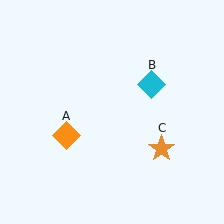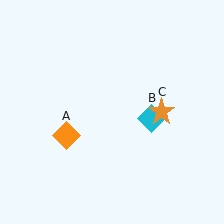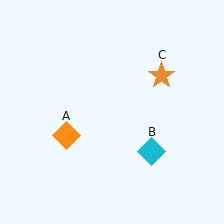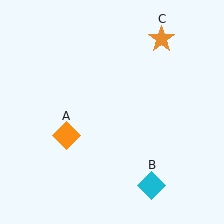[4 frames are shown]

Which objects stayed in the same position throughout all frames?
Orange diamond (object A) remained stationary.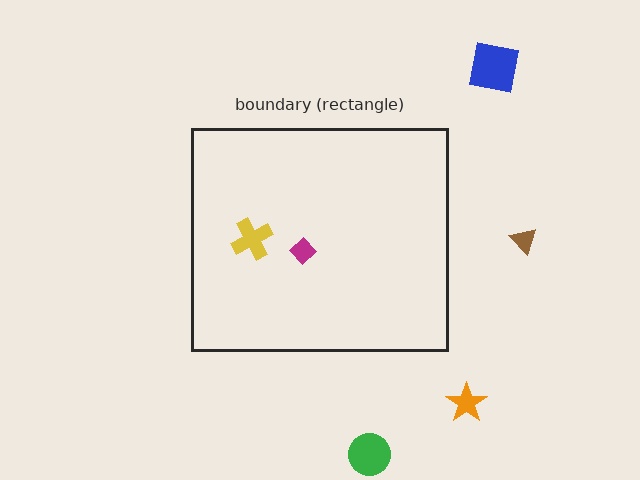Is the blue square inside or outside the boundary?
Outside.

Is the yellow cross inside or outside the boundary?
Inside.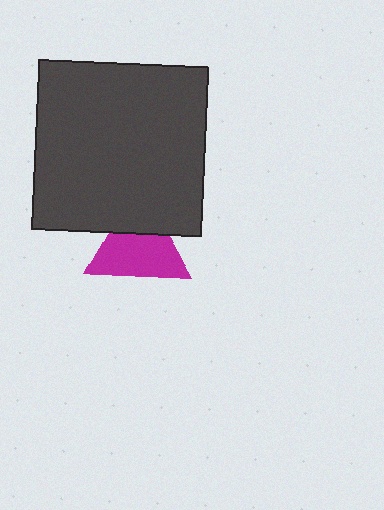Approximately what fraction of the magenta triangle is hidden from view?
Roughly 32% of the magenta triangle is hidden behind the dark gray square.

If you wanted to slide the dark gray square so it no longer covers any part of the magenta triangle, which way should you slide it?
Slide it up — that is the most direct way to separate the two shapes.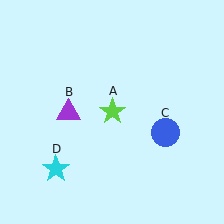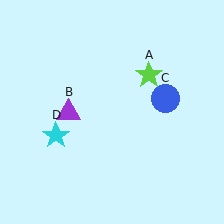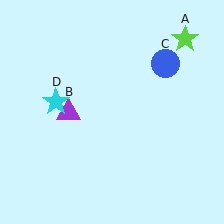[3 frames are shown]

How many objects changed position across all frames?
3 objects changed position: lime star (object A), blue circle (object C), cyan star (object D).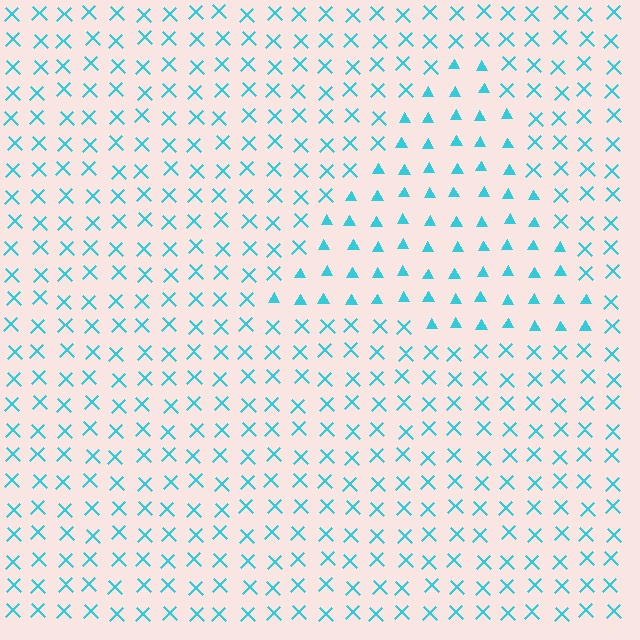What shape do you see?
I see a triangle.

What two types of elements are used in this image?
The image uses triangles inside the triangle region and X marks outside it.